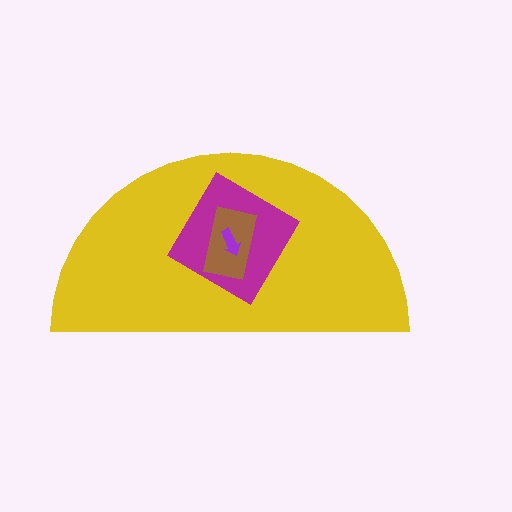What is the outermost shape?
The yellow semicircle.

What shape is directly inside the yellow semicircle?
The magenta diamond.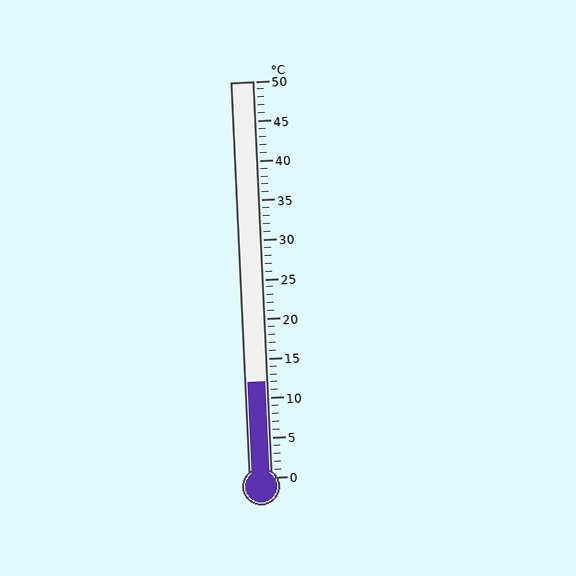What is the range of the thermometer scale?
The thermometer scale ranges from 0°C to 50°C.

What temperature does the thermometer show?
The thermometer shows approximately 12°C.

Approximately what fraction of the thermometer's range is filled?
The thermometer is filled to approximately 25% of its range.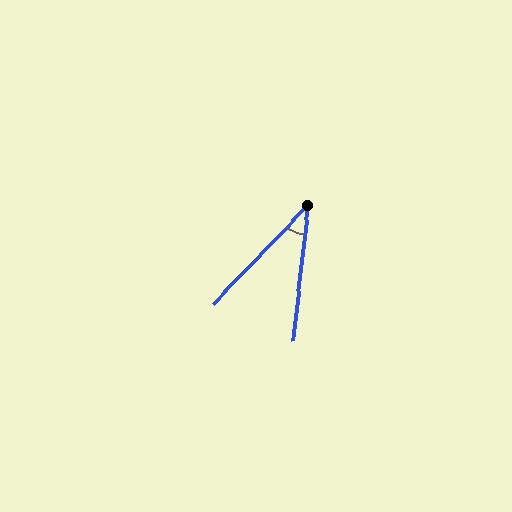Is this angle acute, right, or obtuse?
It is acute.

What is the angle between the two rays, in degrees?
Approximately 37 degrees.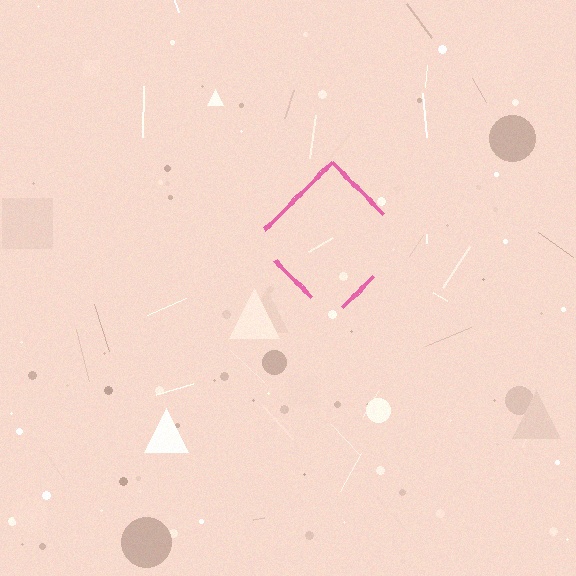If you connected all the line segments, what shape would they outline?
They would outline a diamond.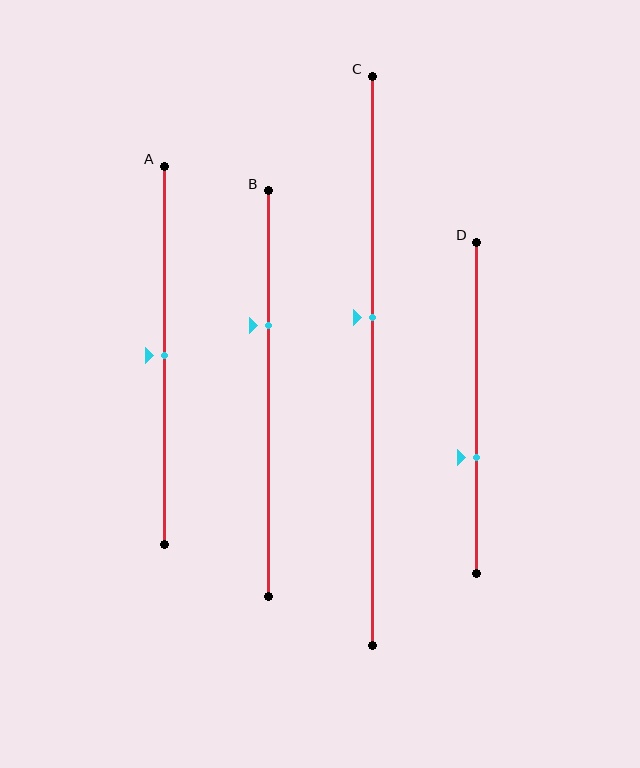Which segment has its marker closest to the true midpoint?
Segment A has its marker closest to the true midpoint.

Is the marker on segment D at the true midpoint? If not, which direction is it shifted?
No, the marker on segment D is shifted downward by about 15% of the segment length.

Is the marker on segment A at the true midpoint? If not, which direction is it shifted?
Yes, the marker on segment A is at the true midpoint.